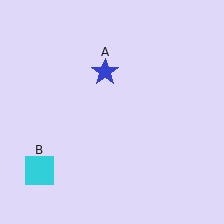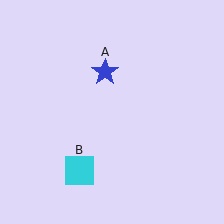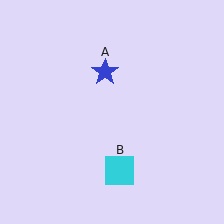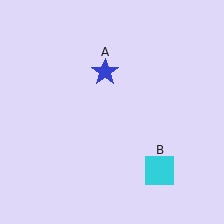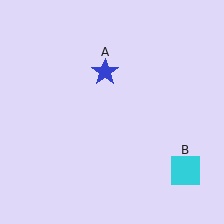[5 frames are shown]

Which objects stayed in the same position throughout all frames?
Blue star (object A) remained stationary.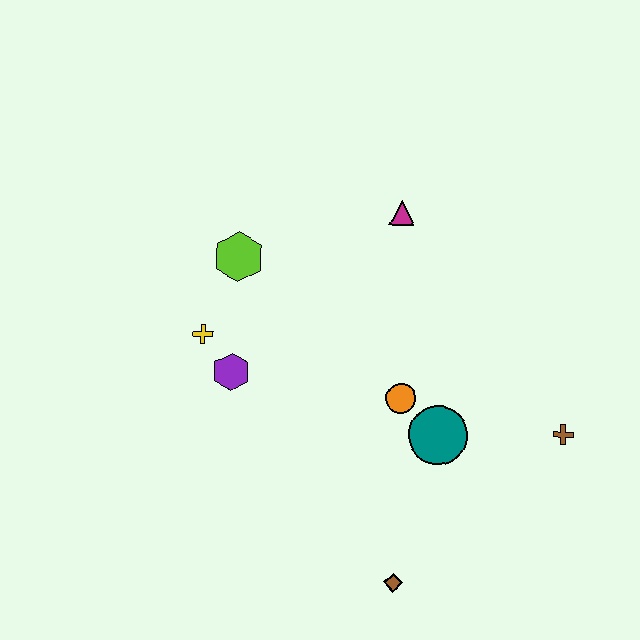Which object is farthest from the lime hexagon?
The brown cross is farthest from the lime hexagon.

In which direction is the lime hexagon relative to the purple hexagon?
The lime hexagon is above the purple hexagon.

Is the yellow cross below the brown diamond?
No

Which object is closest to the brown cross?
The teal circle is closest to the brown cross.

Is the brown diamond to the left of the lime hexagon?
No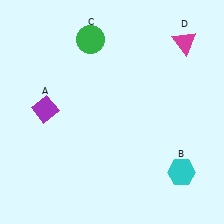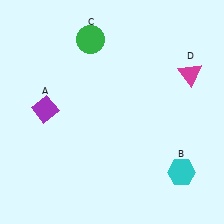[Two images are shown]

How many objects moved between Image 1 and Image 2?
1 object moved between the two images.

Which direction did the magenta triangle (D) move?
The magenta triangle (D) moved down.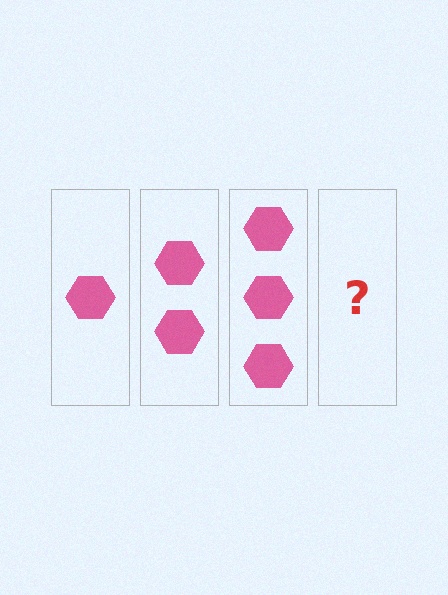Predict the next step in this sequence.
The next step is 4 hexagons.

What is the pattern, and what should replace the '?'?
The pattern is that each step adds one more hexagon. The '?' should be 4 hexagons.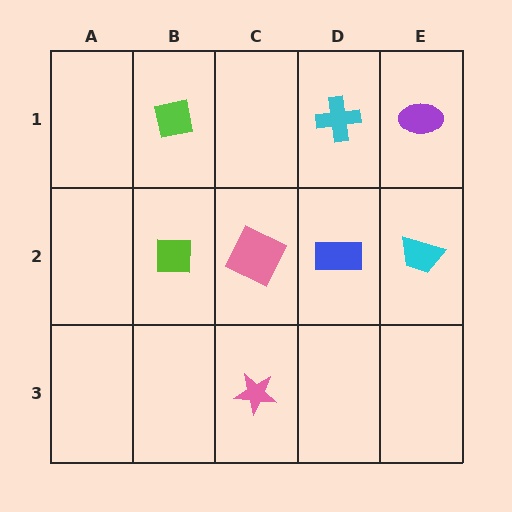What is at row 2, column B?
A lime square.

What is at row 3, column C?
A pink star.